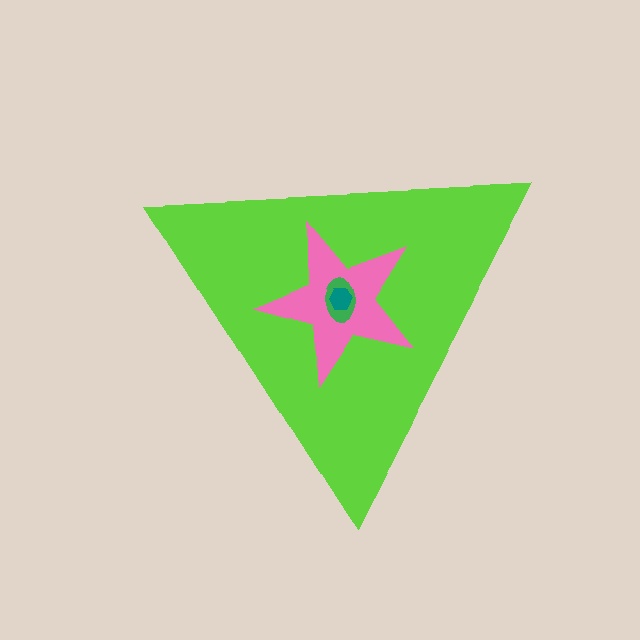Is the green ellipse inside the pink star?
Yes.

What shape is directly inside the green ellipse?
The teal hexagon.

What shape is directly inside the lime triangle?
The pink star.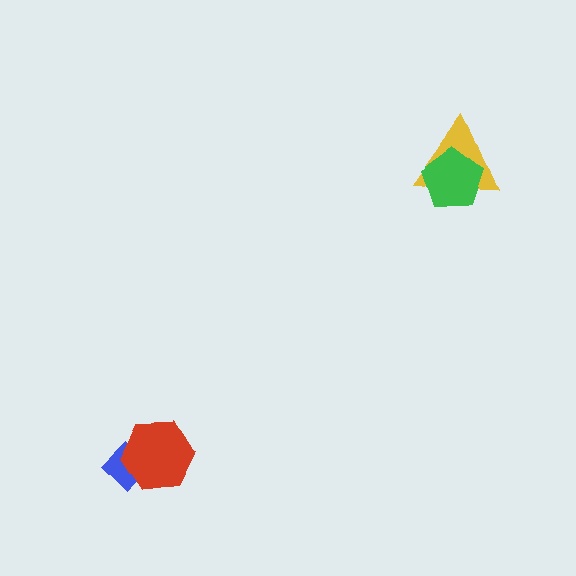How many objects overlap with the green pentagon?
1 object overlaps with the green pentagon.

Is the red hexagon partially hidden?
No, no other shape covers it.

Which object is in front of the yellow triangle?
The green pentagon is in front of the yellow triangle.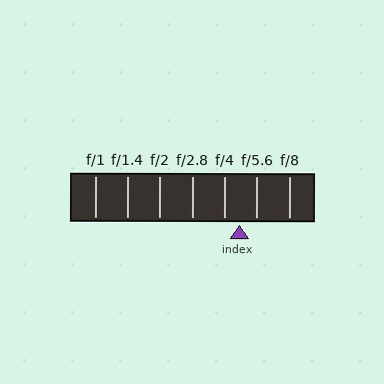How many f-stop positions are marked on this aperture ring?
There are 7 f-stop positions marked.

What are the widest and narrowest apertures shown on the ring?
The widest aperture shown is f/1 and the narrowest is f/8.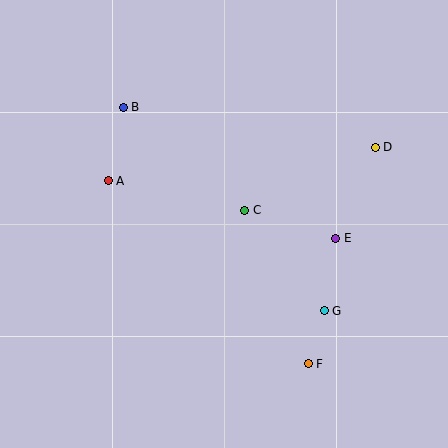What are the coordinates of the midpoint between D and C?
The midpoint between D and C is at (310, 179).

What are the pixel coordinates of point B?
Point B is at (123, 107).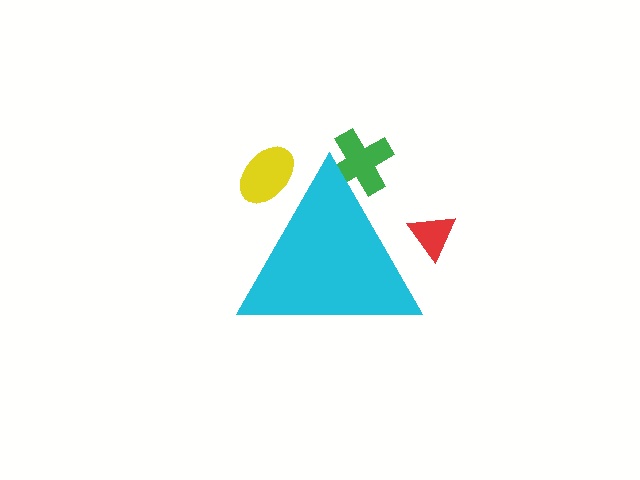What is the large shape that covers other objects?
A cyan triangle.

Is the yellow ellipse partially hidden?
Yes, the yellow ellipse is partially hidden behind the cyan triangle.